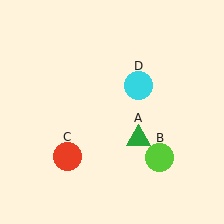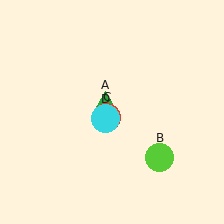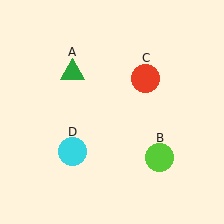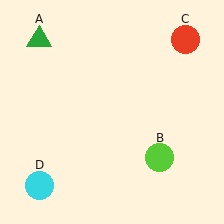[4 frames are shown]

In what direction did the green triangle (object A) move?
The green triangle (object A) moved up and to the left.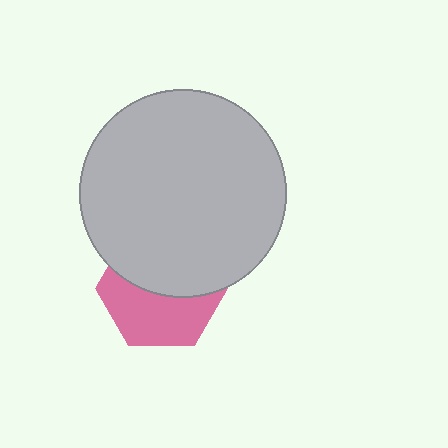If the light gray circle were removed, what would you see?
You would see the complete pink hexagon.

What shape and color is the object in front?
The object in front is a light gray circle.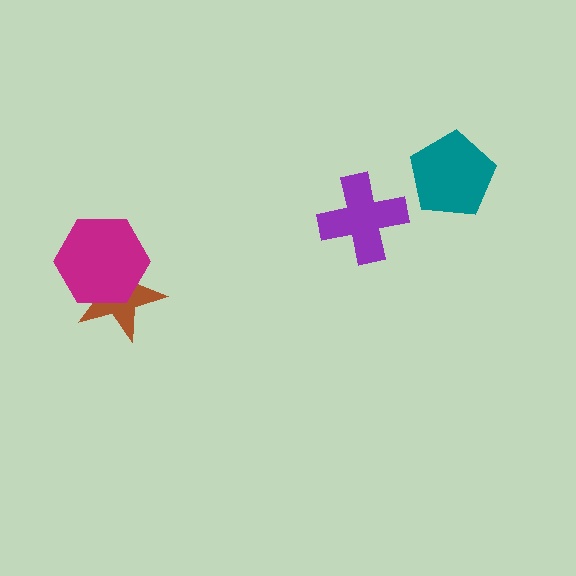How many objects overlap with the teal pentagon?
0 objects overlap with the teal pentagon.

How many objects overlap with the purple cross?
0 objects overlap with the purple cross.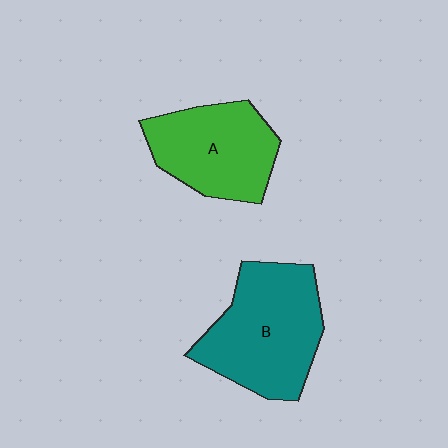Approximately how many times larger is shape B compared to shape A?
Approximately 1.2 times.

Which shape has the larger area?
Shape B (teal).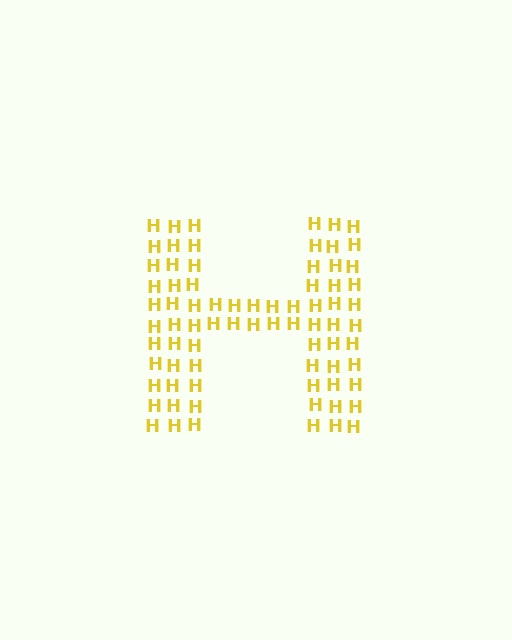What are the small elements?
The small elements are letter H's.